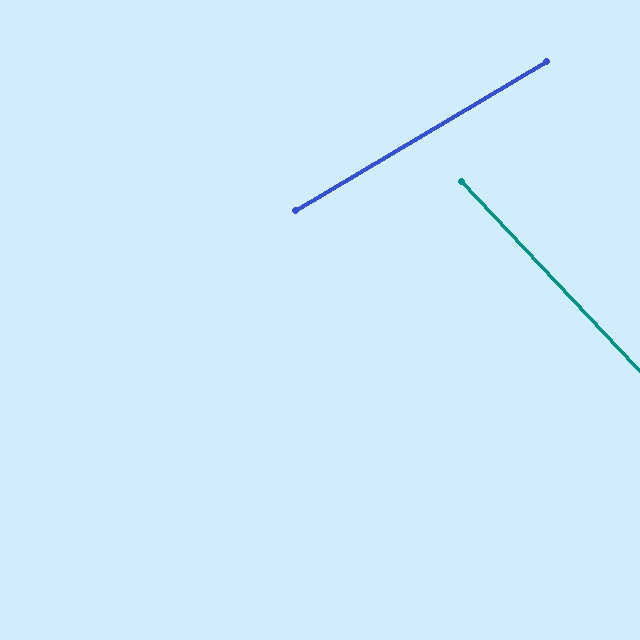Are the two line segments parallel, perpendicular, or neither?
Neither parallel nor perpendicular — they differ by about 78°.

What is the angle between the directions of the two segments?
Approximately 78 degrees.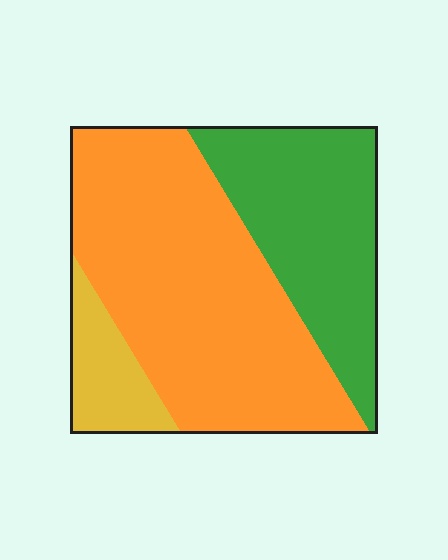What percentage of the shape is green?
Green takes up about one third (1/3) of the shape.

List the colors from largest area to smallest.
From largest to smallest: orange, green, yellow.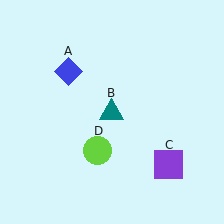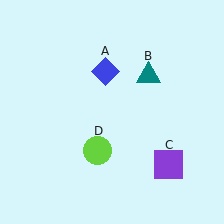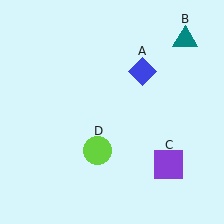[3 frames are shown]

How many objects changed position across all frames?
2 objects changed position: blue diamond (object A), teal triangle (object B).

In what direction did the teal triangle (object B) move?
The teal triangle (object B) moved up and to the right.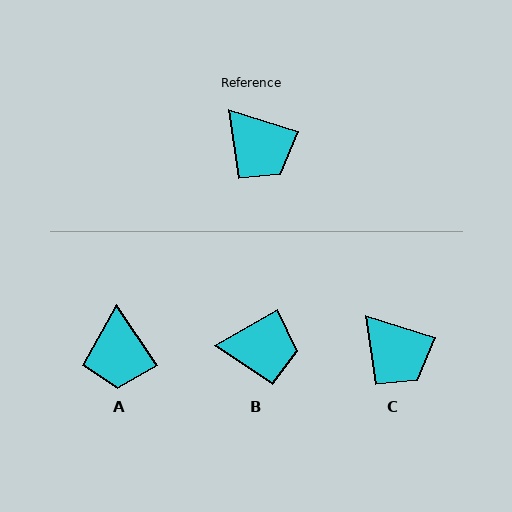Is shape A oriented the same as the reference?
No, it is off by about 38 degrees.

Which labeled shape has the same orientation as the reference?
C.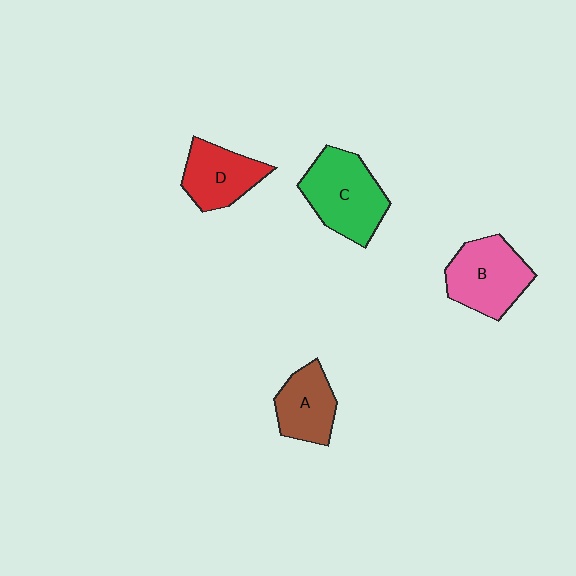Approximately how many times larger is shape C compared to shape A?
Approximately 1.5 times.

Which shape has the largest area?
Shape C (green).